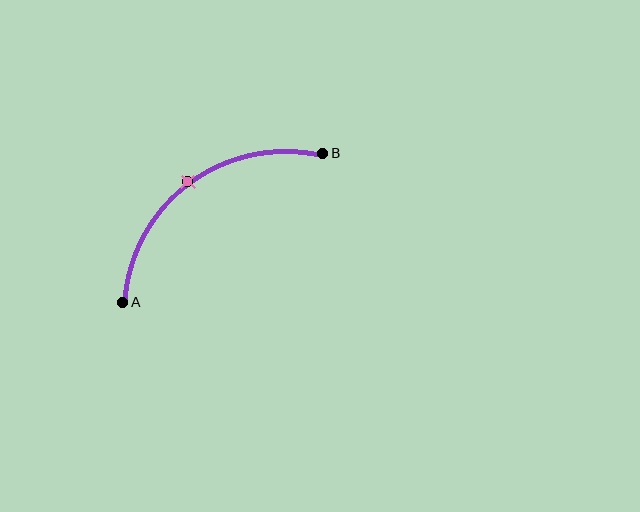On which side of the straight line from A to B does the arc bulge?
The arc bulges above and to the left of the straight line connecting A and B.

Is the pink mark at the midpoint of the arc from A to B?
Yes. The pink mark lies on the arc at equal arc-length from both A and B — it is the arc midpoint.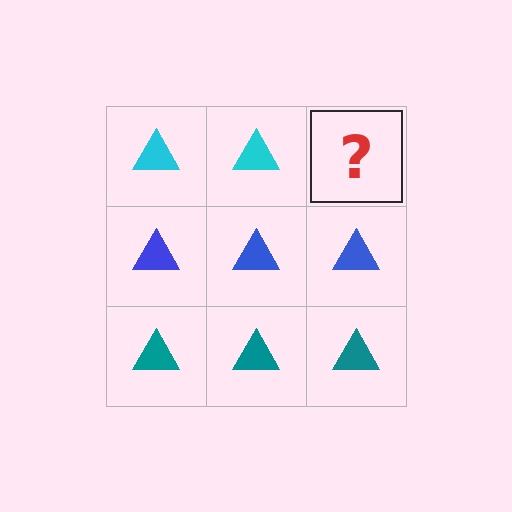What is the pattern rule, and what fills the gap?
The rule is that each row has a consistent color. The gap should be filled with a cyan triangle.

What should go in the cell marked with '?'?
The missing cell should contain a cyan triangle.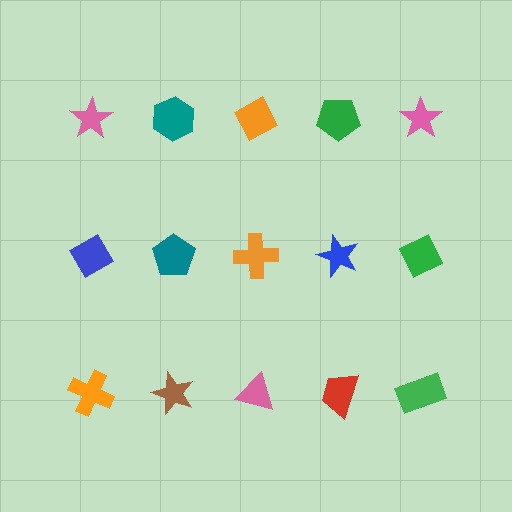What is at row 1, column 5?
A pink star.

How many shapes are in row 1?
5 shapes.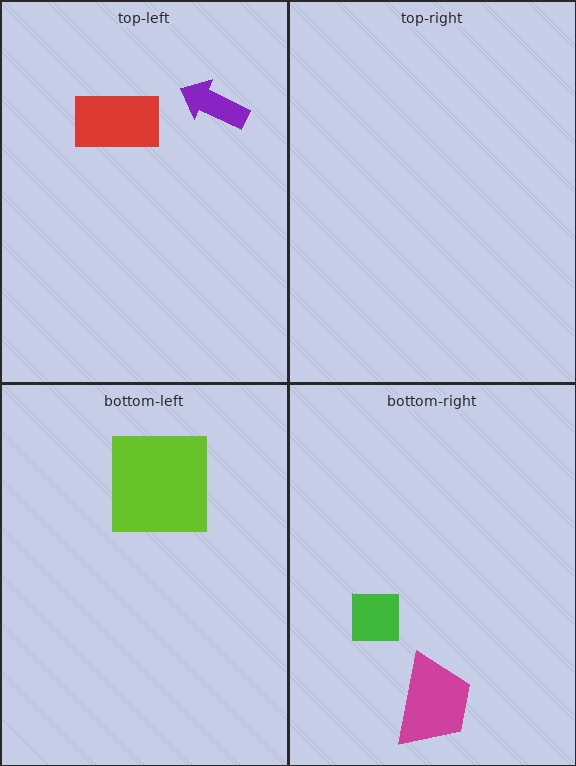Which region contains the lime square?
The bottom-left region.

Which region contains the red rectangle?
The top-left region.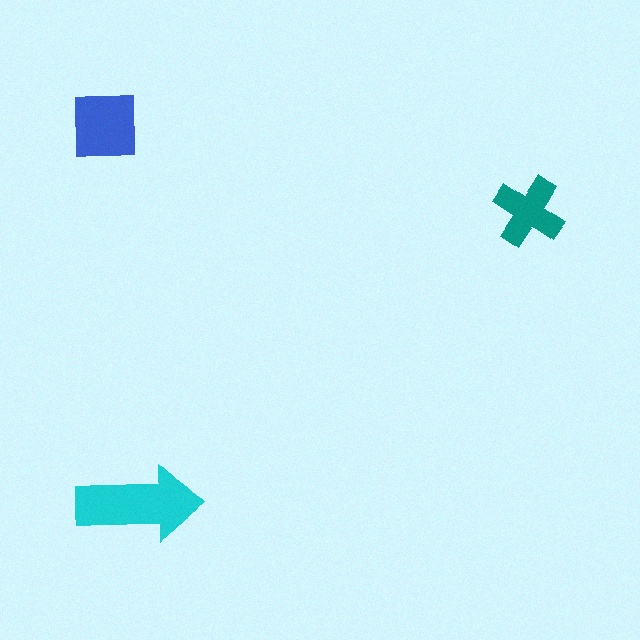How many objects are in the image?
There are 3 objects in the image.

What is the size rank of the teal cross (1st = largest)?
3rd.